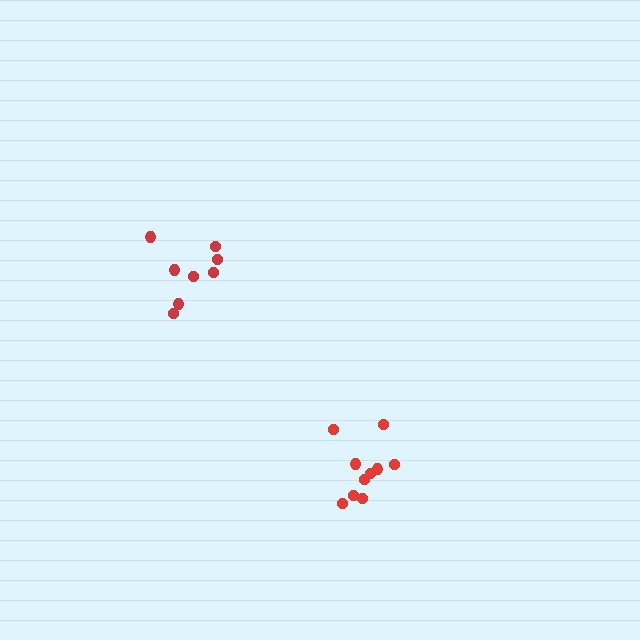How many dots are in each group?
Group 1: 10 dots, Group 2: 8 dots (18 total).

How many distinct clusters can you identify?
There are 2 distinct clusters.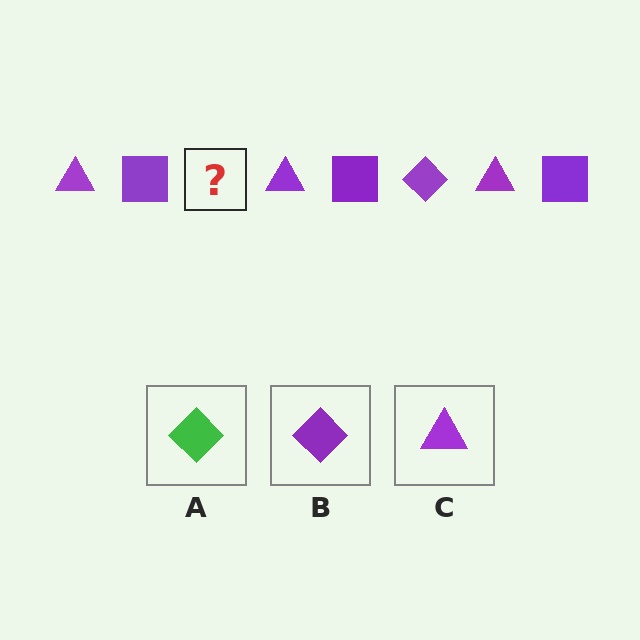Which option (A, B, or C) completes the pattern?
B.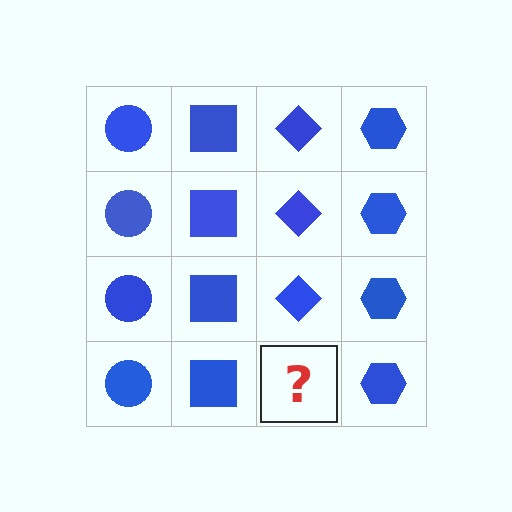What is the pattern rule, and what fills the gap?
The rule is that each column has a consistent shape. The gap should be filled with a blue diamond.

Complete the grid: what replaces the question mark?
The question mark should be replaced with a blue diamond.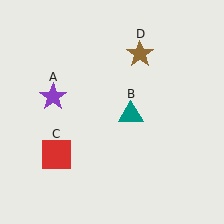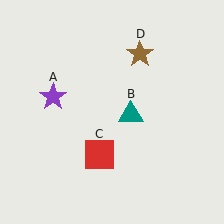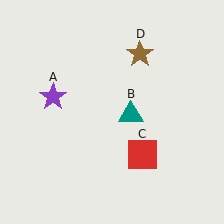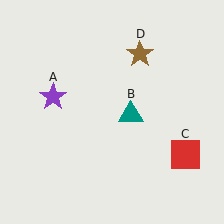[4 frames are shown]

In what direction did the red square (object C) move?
The red square (object C) moved right.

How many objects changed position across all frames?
1 object changed position: red square (object C).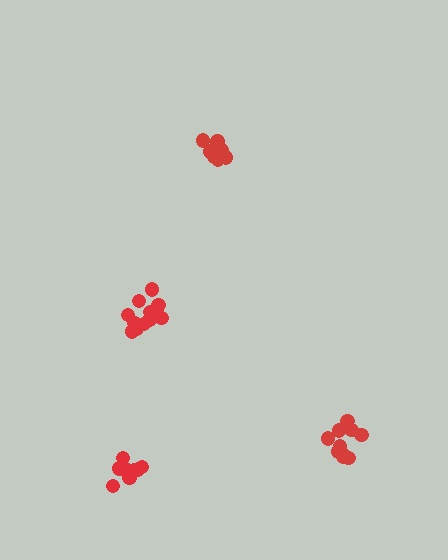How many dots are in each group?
Group 1: 13 dots, Group 2: 10 dots, Group 3: 11 dots, Group 4: 8 dots (42 total).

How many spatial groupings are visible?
There are 4 spatial groupings.